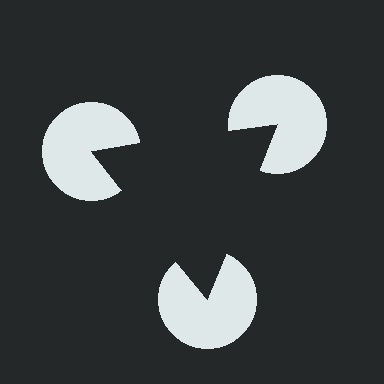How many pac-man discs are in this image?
There are 3 — one at each vertex of the illusory triangle.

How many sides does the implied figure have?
3 sides.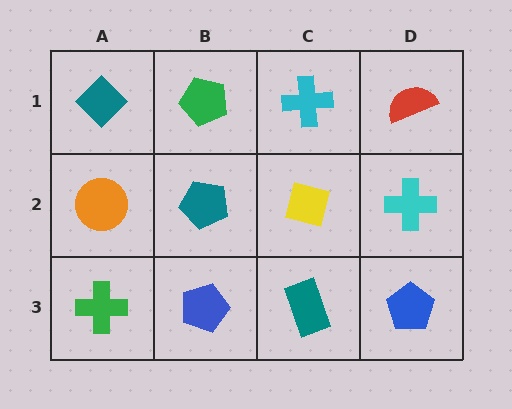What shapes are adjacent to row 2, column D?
A red semicircle (row 1, column D), a blue pentagon (row 3, column D), a yellow diamond (row 2, column C).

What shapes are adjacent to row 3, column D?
A cyan cross (row 2, column D), a teal rectangle (row 3, column C).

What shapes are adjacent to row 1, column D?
A cyan cross (row 2, column D), a cyan cross (row 1, column C).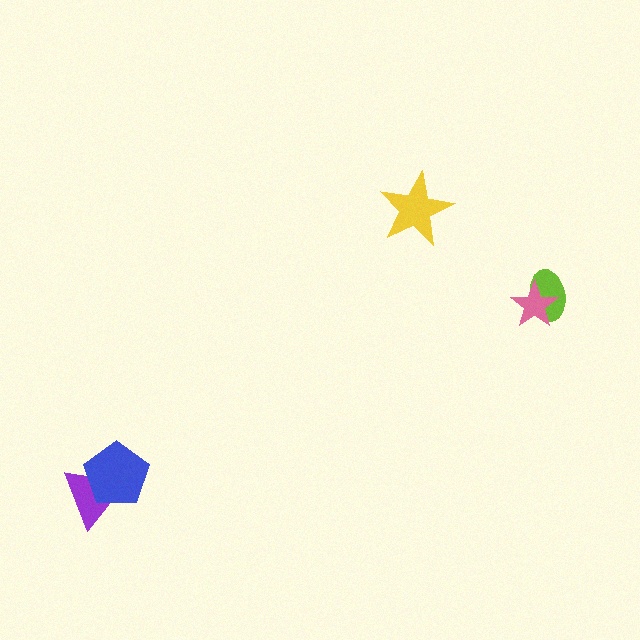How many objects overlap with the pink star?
1 object overlaps with the pink star.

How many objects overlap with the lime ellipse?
1 object overlaps with the lime ellipse.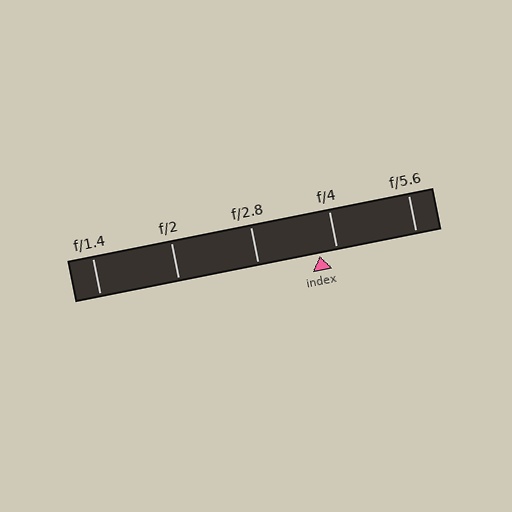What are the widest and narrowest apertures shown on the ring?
The widest aperture shown is f/1.4 and the narrowest is f/5.6.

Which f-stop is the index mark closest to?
The index mark is closest to f/4.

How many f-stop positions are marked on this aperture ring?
There are 5 f-stop positions marked.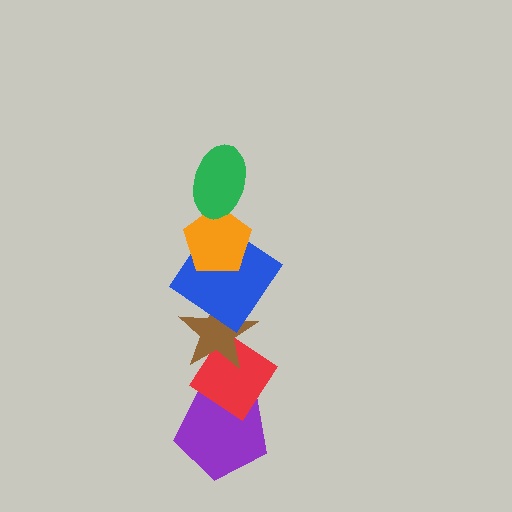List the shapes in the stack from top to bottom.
From top to bottom: the green ellipse, the orange pentagon, the blue diamond, the brown star, the red diamond, the purple pentagon.